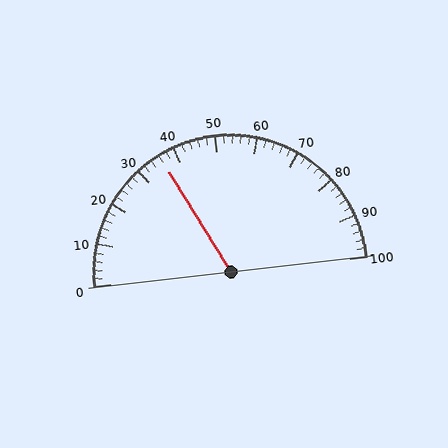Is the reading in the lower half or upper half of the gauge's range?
The reading is in the lower half of the range (0 to 100).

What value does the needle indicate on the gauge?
The needle indicates approximately 36.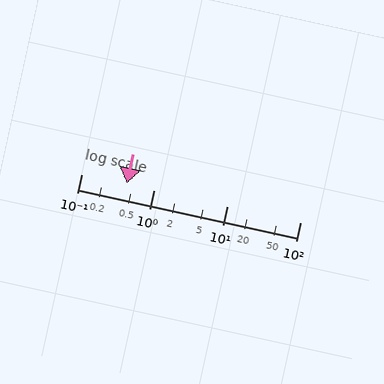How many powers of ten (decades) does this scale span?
The scale spans 3 decades, from 0.1 to 100.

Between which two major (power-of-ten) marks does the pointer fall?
The pointer is between 0.1 and 1.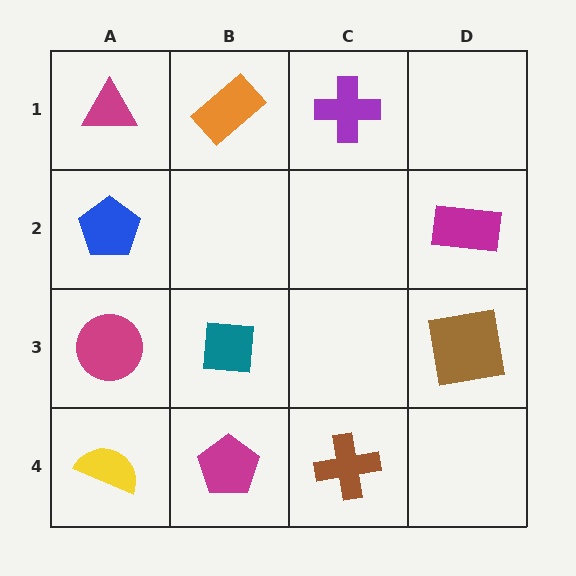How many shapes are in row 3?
3 shapes.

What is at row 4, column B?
A magenta pentagon.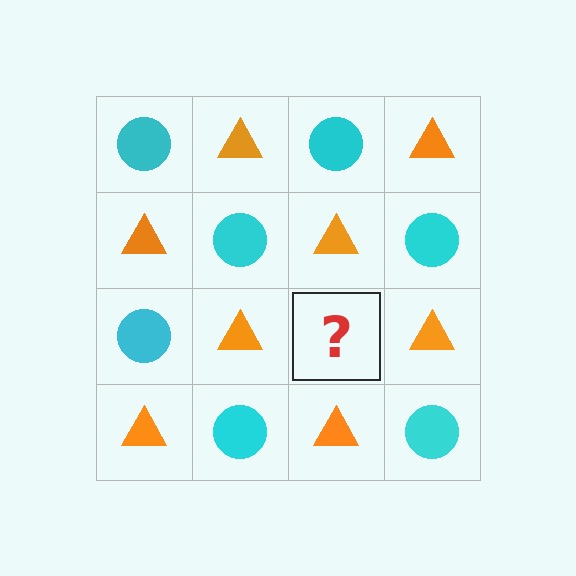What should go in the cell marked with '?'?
The missing cell should contain a cyan circle.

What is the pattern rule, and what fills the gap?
The rule is that it alternates cyan circle and orange triangle in a checkerboard pattern. The gap should be filled with a cyan circle.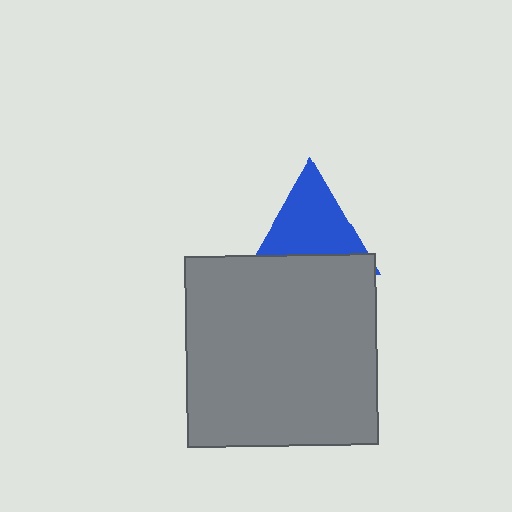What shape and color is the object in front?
The object in front is a gray square.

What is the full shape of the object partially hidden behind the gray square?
The partially hidden object is a blue triangle.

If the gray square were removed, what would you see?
You would see the complete blue triangle.